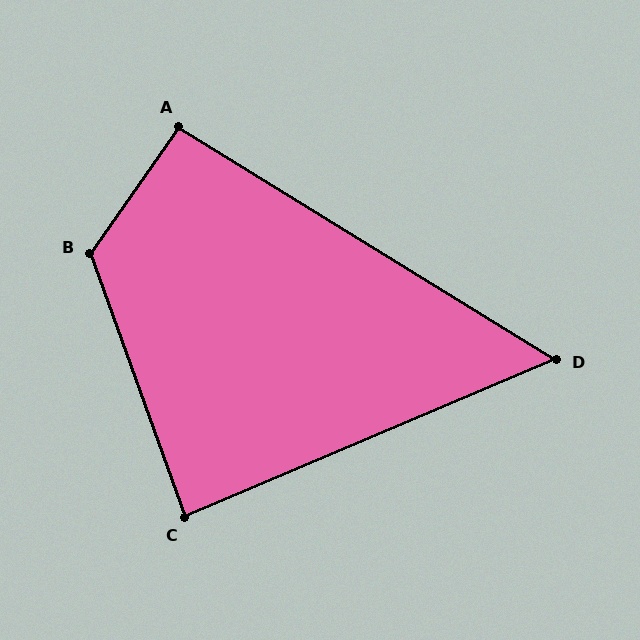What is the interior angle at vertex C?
Approximately 87 degrees (approximately right).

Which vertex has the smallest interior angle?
D, at approximately 55 degrees.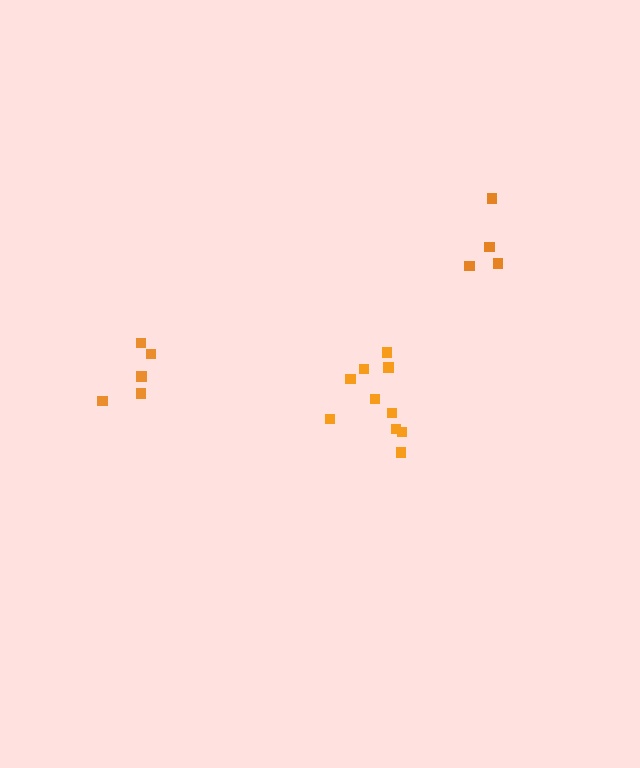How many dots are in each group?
Group 1: 5 dots, Group 2: 5 dots, Group 3: 10 dots (20 total).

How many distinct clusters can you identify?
There are 3 distinct clusters.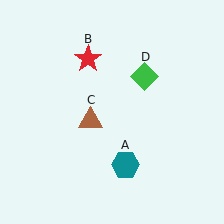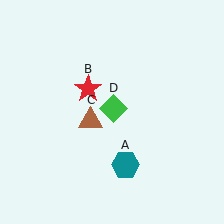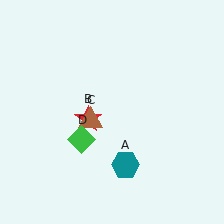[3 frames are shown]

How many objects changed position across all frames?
2 objects changed position: red star (object B), green diamond (object D).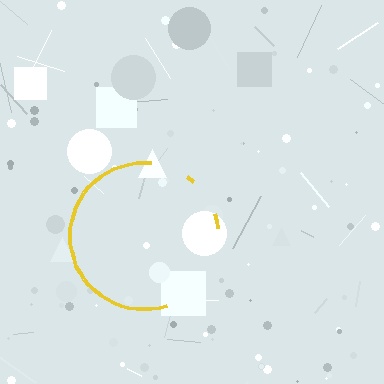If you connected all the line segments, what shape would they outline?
They would outline a circle.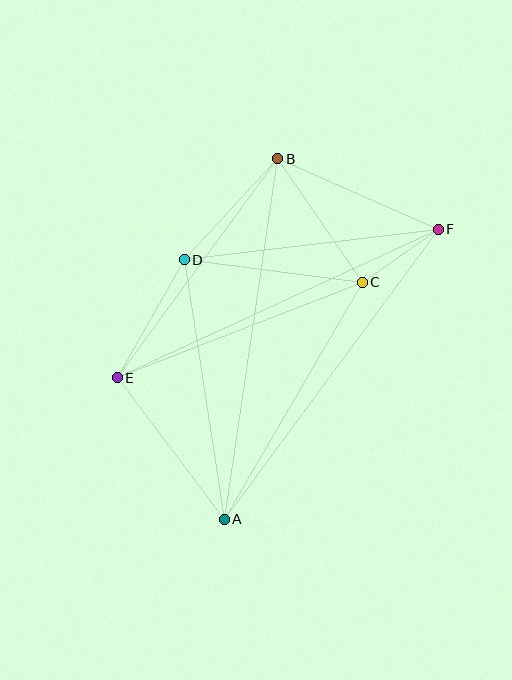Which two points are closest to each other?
Points C and F are closest to each other.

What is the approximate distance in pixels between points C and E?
The distance between C and E is approximately 263 pixels.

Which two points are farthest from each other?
Points A and B are farthest from each other.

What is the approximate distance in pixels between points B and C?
The distance between B and C is approximately 150 pixels.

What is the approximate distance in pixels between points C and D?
The distance between C and D is approximately 180 pixels.